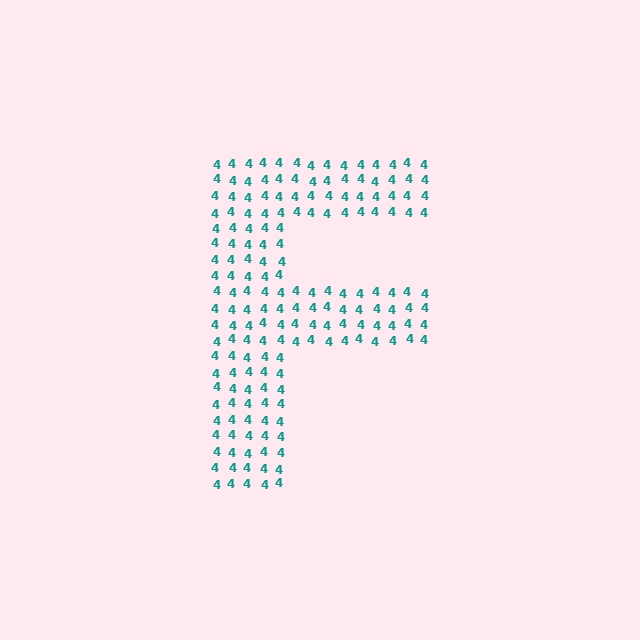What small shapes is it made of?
It is made of small digit 4's.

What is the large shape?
The large shape is the letter F.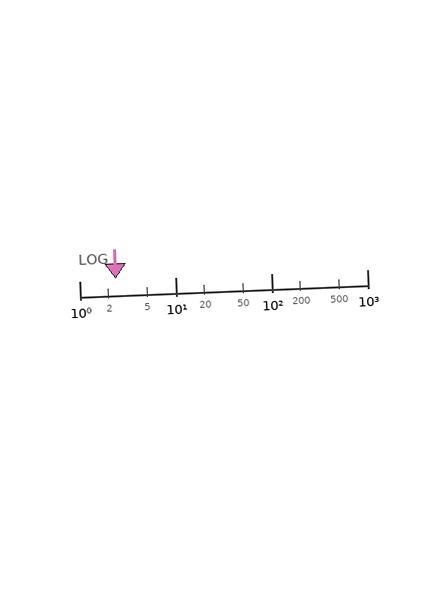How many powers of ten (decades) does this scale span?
The scale spans 3 decades, from 1 to 1000.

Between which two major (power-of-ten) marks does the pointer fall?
The pointer is between 1 and 10.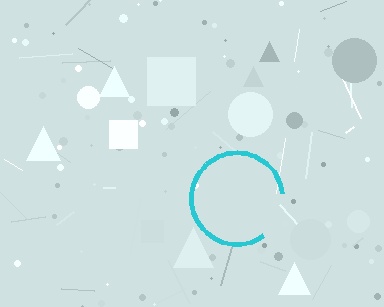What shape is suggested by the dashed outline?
The dashed outline suggests a circle.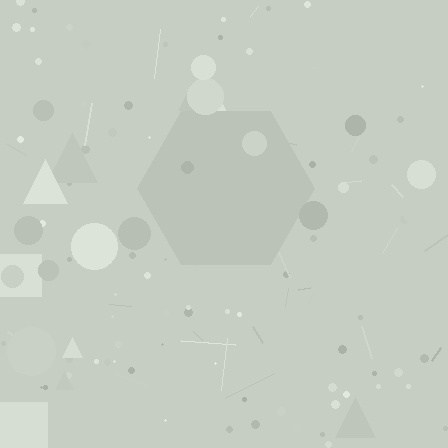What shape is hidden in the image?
A hexagon is hidden in the image.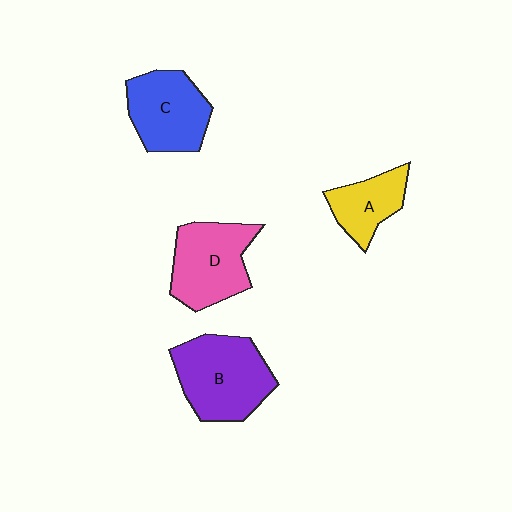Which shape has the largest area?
Shape B (purple).